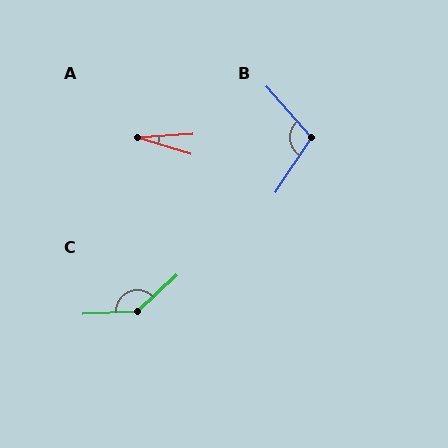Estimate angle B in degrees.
Approximately 105 degrees.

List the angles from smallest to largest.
A (20°), B (105°), C (140°).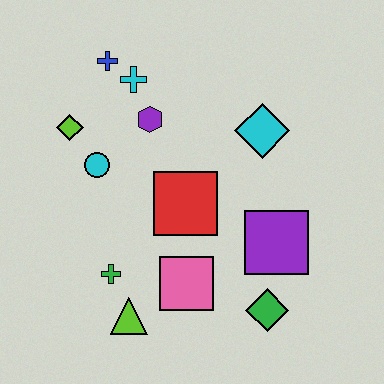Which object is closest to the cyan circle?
The lime diamond is closest to the cyan circle.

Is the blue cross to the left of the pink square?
Yes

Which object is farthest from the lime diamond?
The green diamond is farthest from the lime diamond.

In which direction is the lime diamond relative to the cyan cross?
The lime diamond is to the left of the cyan cross.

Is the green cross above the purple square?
No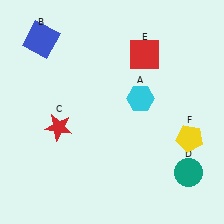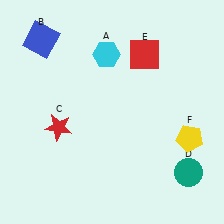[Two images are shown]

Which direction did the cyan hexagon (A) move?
The cyan hexagon (A) moved up.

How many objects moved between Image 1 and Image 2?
1 object moved between the two images.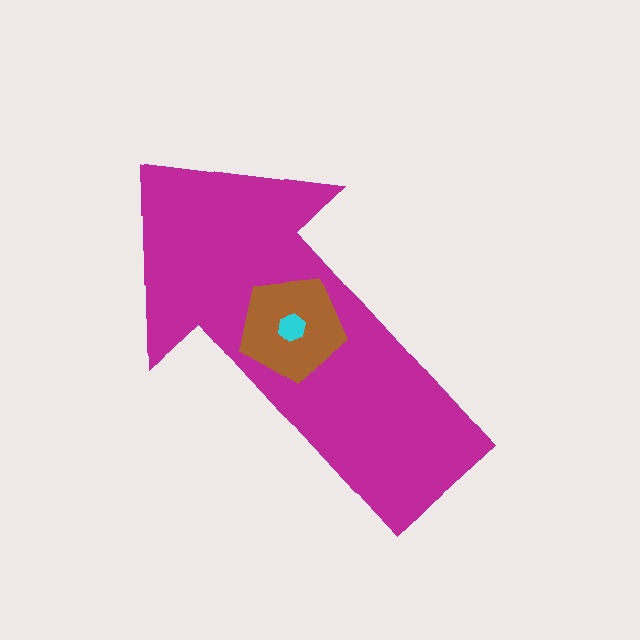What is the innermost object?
The cyan hexagon.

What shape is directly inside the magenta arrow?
The brown pentagon.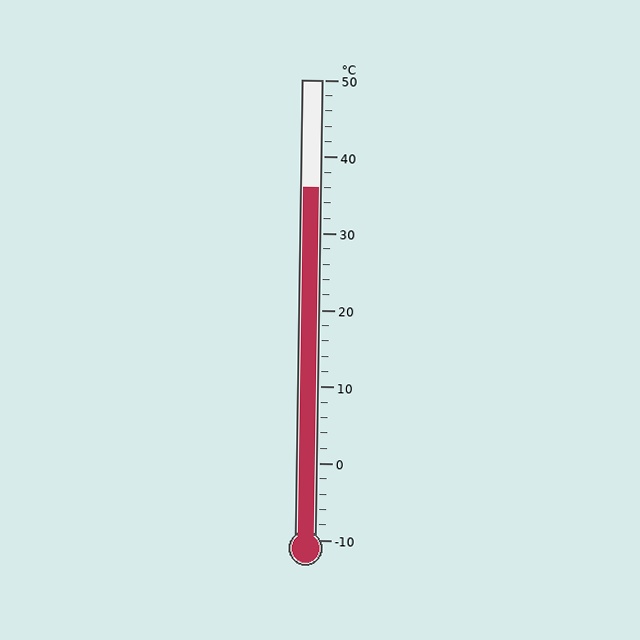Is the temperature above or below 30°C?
The temperature is above 30°C.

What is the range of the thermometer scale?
The thermometer scale ranges from -10°C to 50°C.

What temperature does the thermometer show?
The thermometer shows approximately 36°C.